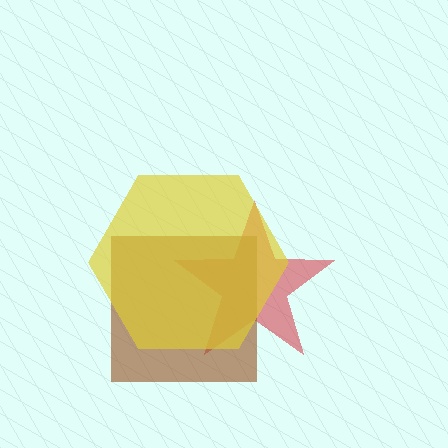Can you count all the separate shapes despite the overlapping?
Yes, there are 3 separate shapes.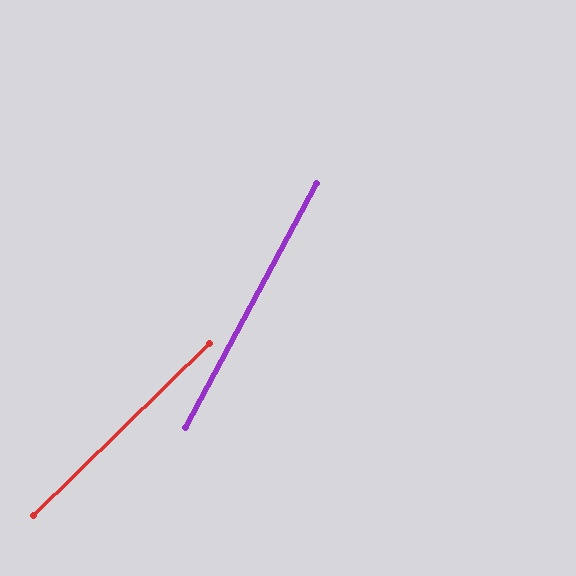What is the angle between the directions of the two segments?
Approximately 17 degrees.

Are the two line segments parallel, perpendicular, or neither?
Neither parallel nor perpendicular — they differ by about 17°.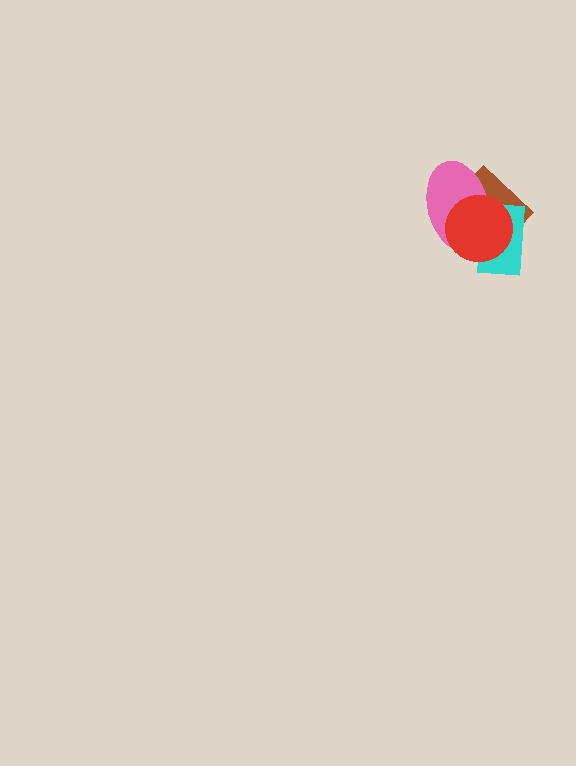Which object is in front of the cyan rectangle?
The red circle is in front of the cyan rectangle.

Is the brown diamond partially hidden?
Yes, it is partially covered by another shape.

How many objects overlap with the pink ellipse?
3 objects overlap with the pink ellipse.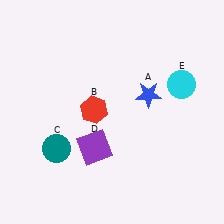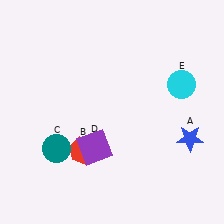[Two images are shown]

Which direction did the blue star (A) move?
The blue star (A) moved down.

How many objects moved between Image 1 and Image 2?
2 objects moved between the two images.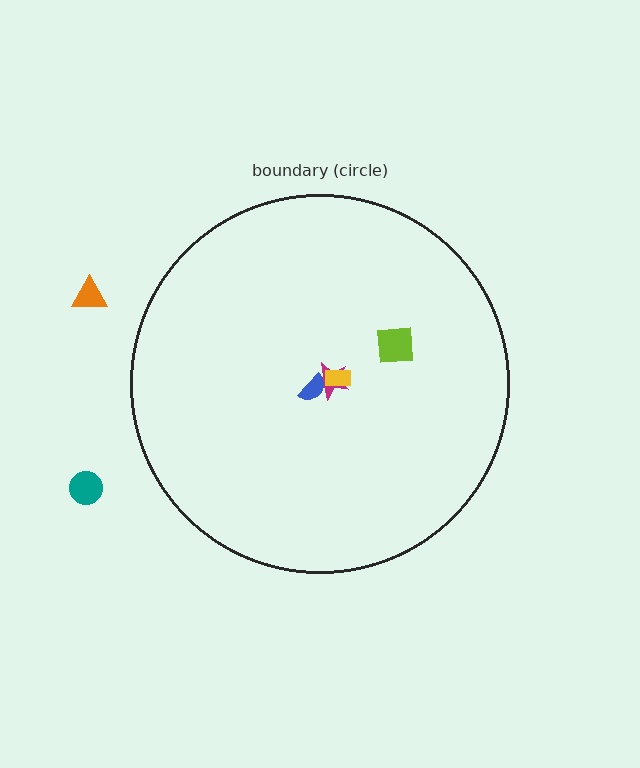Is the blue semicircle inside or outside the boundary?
Inside.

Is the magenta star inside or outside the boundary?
Inside.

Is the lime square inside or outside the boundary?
Inside.